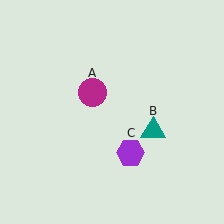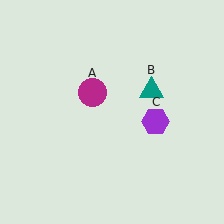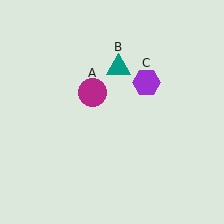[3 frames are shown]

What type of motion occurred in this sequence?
The teal triangle (object B), purple hexagon (object C) rotated counterclockwise around the center of the scene.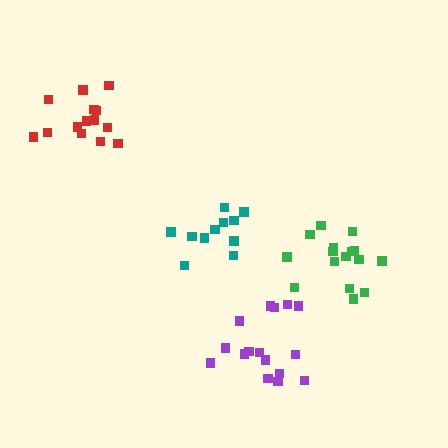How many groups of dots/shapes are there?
There are 4 groups.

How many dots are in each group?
Group 1: 11 dots, Group 2: 16 dots, Group 3: 14 dots, Group 4: 16 dots (57 total).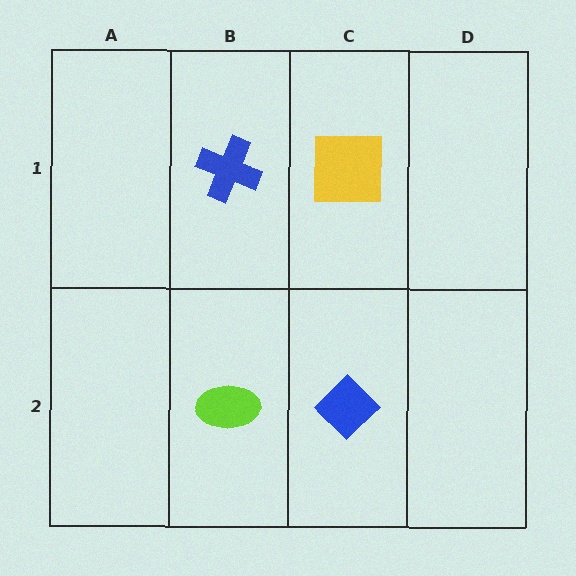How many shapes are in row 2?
2 shapes.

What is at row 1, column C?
A yellow square.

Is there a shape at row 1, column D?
No, that cell is empty.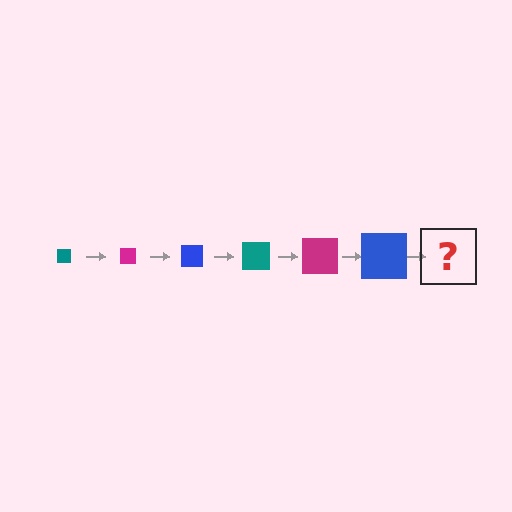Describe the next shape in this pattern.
It should be a teal square, larger than the previous one.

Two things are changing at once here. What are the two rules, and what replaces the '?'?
The two rules are that the square grows larger each step and the color cycles through teal, magenta, and blue. The '?' should be a teal square, larger than the previous one.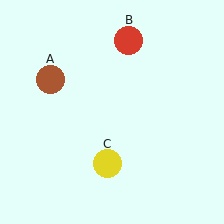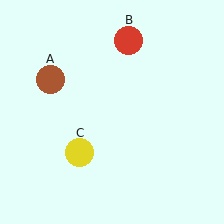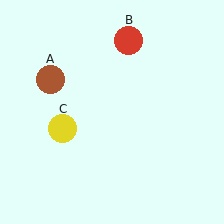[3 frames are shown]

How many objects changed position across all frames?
1 object changed position: yellow circle (object C).